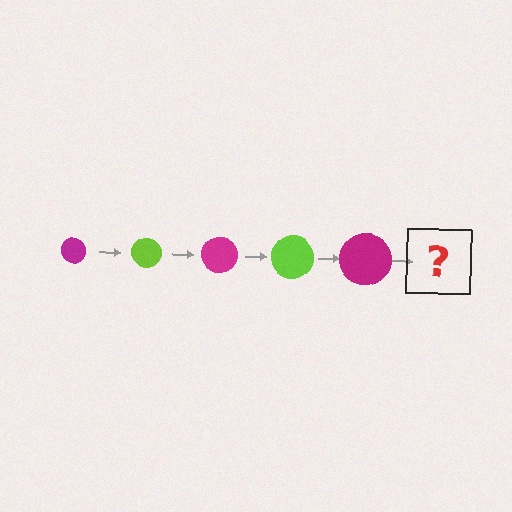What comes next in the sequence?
The next element should be a lime circle, larger than the previous one.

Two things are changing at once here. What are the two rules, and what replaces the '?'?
The two rules are that the circle grows larger each step and the color cycles through magenta and lime. The '?' should be a lime circle, larger than the previous one.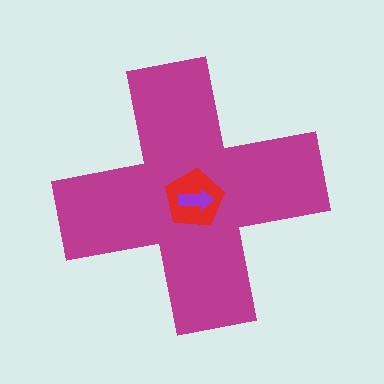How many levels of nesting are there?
3.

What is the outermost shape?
The magenta cross.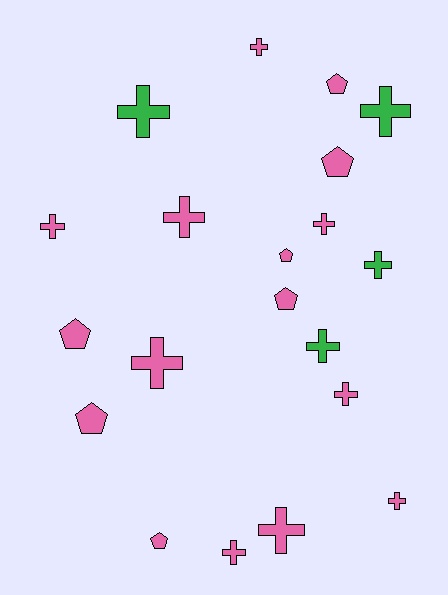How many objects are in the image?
There are 20 objects.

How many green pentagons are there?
There are no green pentagons.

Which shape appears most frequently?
Cross, with 13 objects.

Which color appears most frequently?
Pink, with 16 objects.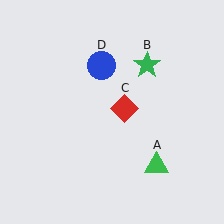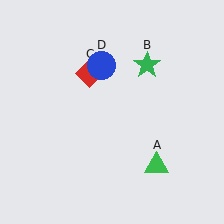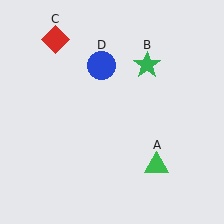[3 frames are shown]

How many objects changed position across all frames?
1 object changed position: red diamond (object C).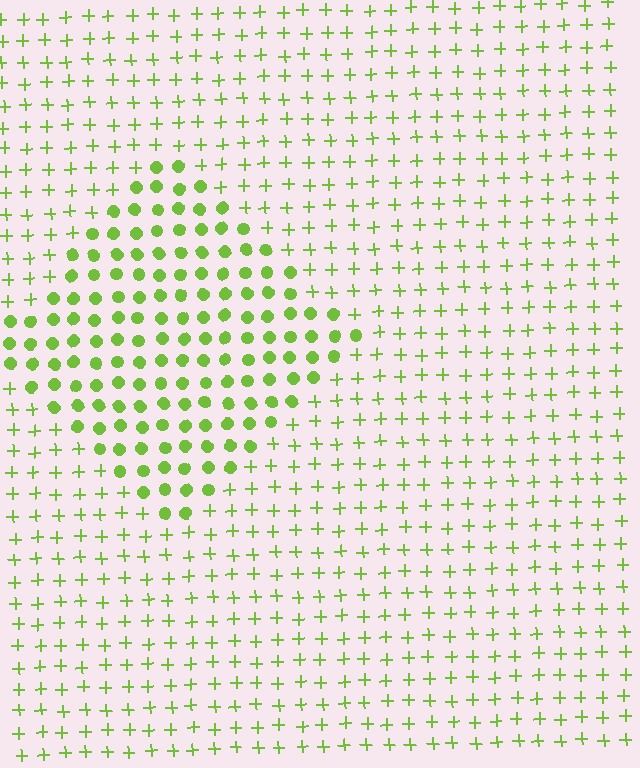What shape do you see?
I see a diamond.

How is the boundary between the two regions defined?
The boundary is defined by a change in element shape: circles inside vs. plus signs outside. All elements share the same color and spacing.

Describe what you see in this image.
The image is filled with small lime elements arranged in a uniform grid. A diamond-shaped region contains circles, while the surrounding area contains plus signs. The boundary is defined purely by the change in element shape.